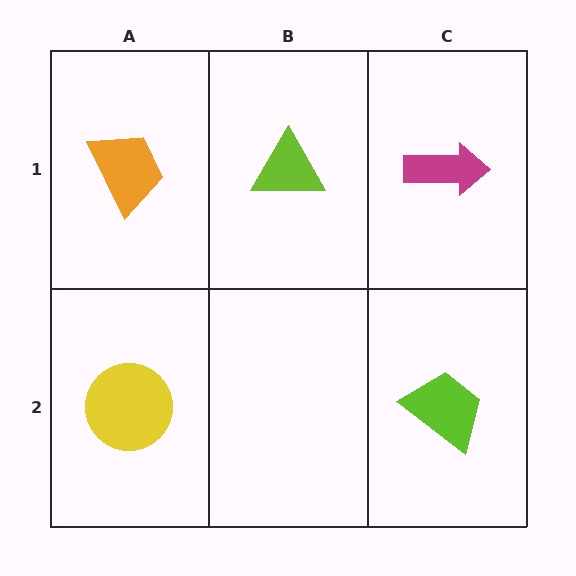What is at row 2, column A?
A yellow circle.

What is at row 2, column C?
A lime trapezoid.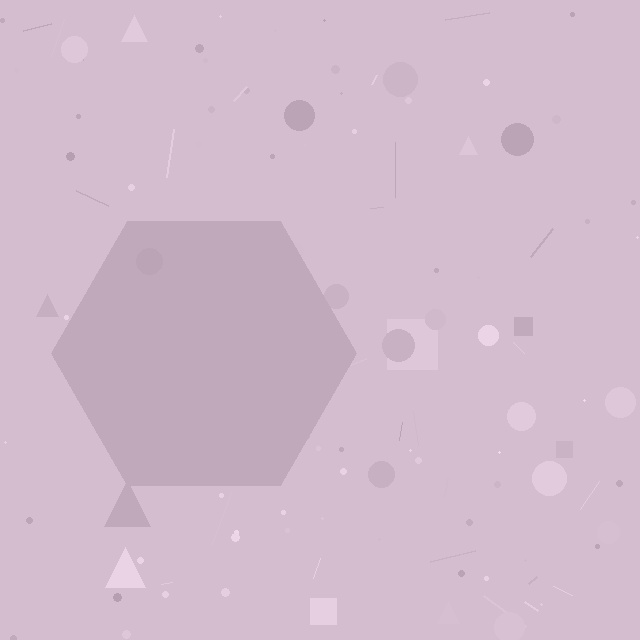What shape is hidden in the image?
A hexagon is hidden in the image.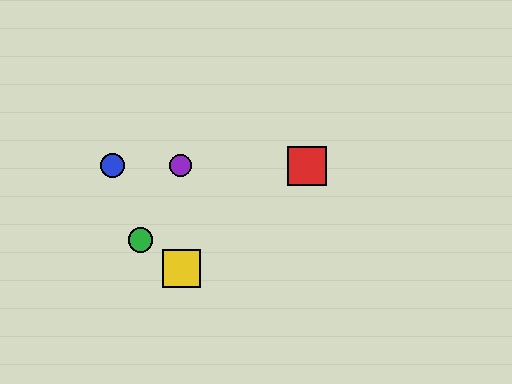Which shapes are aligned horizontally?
The red square, the blue circle, the purple circle are aligned horizontally.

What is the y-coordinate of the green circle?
The green circle is at y≈240.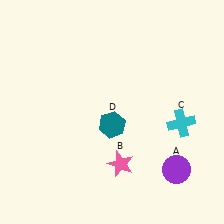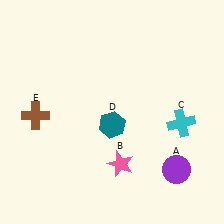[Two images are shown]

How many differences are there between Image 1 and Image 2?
There is 1 difference between the two images.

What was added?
A brown cross (E) was added in Image 2.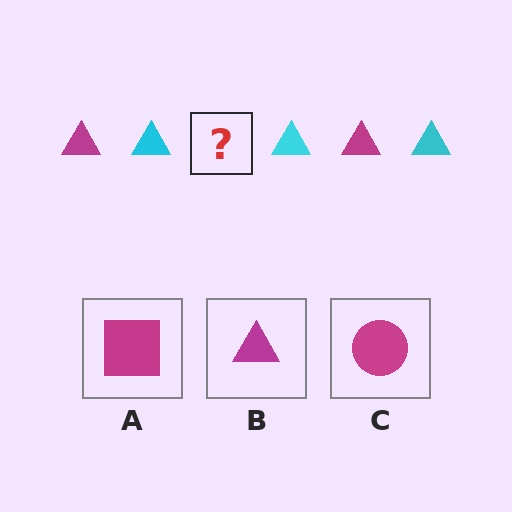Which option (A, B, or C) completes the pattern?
B.